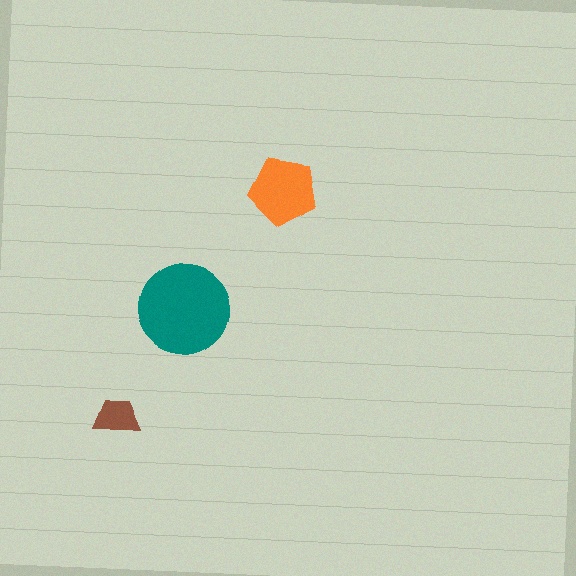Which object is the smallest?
The brown trapezoid.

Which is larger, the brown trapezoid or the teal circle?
The teal circle.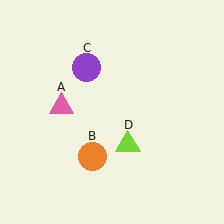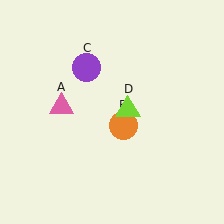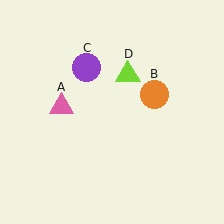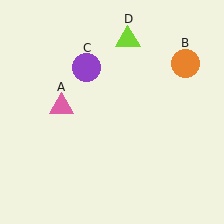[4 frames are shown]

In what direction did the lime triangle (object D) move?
The lime triangle (object D) moved up.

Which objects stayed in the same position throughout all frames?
Pink triangle (object A) and purple circle (object C) remained stationary.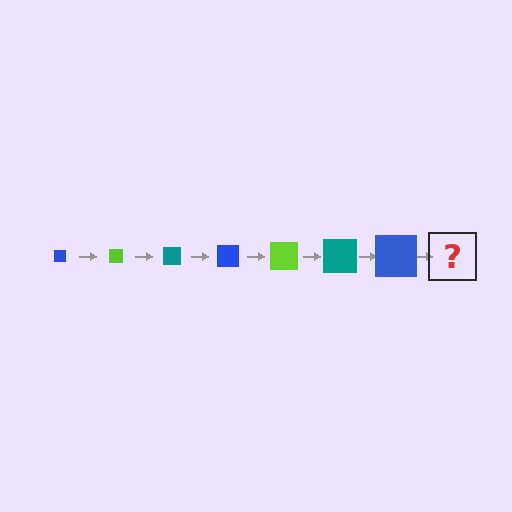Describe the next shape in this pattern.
It should be a lime square, larger than the previous one.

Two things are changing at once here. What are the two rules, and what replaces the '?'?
The two rules are that the square grows larger each step and the color cycles through blue, lime, and teal. The '?' should be a lime square, larger than the previous one.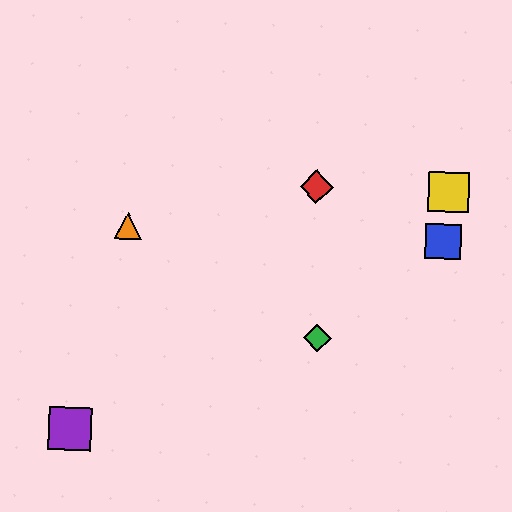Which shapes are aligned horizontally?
The red diamond, the yellow square are aligned horizontally.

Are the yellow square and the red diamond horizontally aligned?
Yes, both are at y≈192.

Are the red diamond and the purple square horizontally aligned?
No, the red diamond is at y≈187 and the purple square is at y≈429.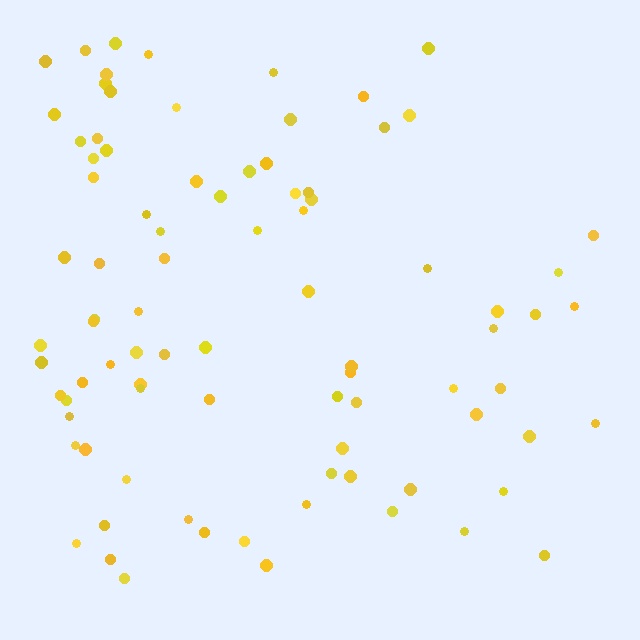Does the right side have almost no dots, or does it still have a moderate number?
Still a moderate number, just noticeably fewer than the left.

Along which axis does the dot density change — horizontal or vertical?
Horizontal.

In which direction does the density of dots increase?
From right to left, with the left side densest.